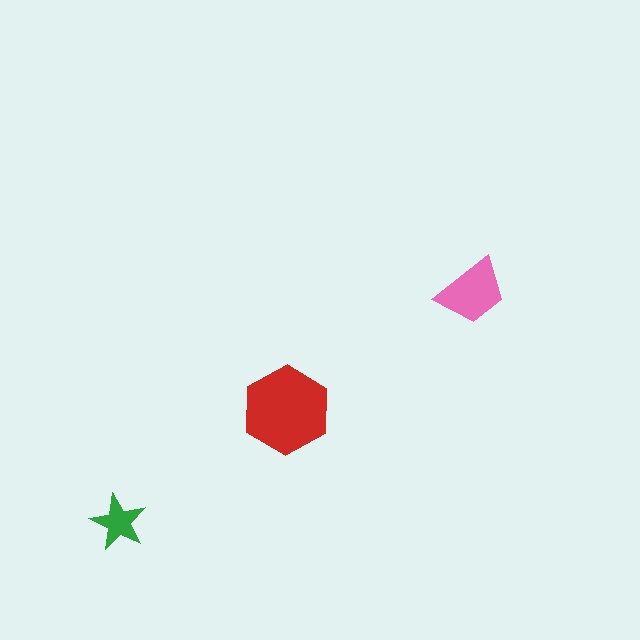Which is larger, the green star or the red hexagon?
The red hexagon.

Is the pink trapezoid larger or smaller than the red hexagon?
Smaller.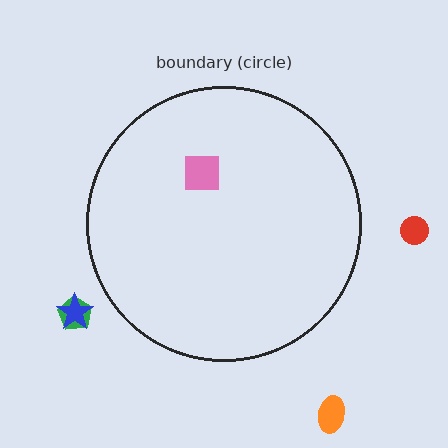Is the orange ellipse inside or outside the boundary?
Outside.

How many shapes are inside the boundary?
1 inside, 4 outside.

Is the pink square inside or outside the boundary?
Inside.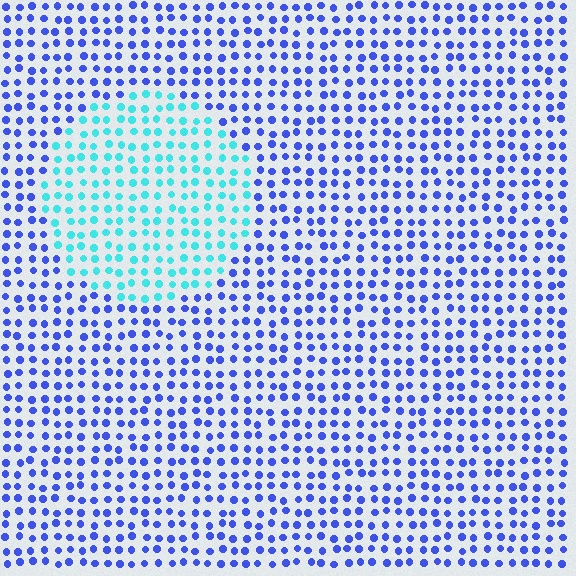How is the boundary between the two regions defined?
The boundary is defined purely by a slight shift in hue (about 53 degrees). Spacing, size, and orientation are identical on both sides.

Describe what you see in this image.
The image is filled with small blue elements in a uniform arrangement. A circle-shaped region is visible where the elements are tinted to a slightly different hue, forming a subtle color boundary.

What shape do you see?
I see a circle.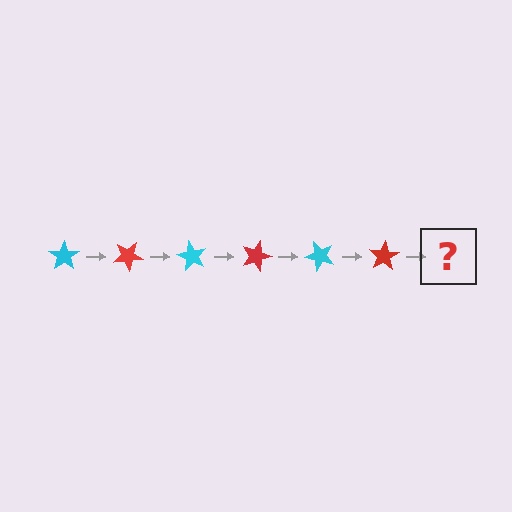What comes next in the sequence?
The next element should be a cyan star, rotated 180 degrees from the start.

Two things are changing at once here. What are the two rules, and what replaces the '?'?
The two rules are that it rotates 30 degrees each step and the color cycles through cyan and red. The '?' should be a cyan star, rotated 180 degrees from the start.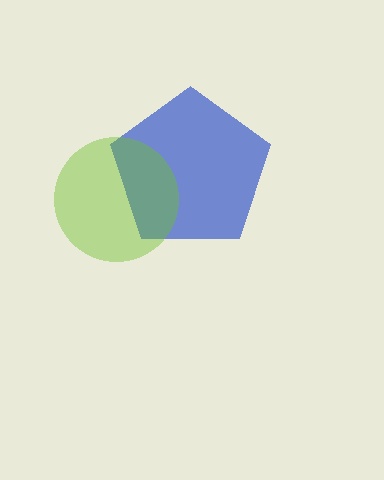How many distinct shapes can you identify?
There are 2 distinct shapes: a blue pentagon, a lime circle.